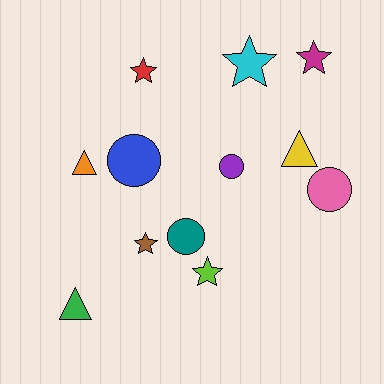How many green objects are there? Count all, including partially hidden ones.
There is 1 green object.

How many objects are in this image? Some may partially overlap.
There are 12 objects.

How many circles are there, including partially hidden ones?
There are 4 circles.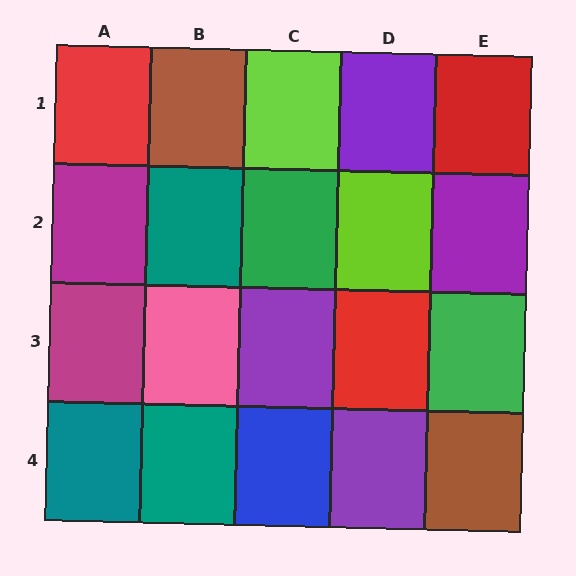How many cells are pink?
1 cell is pink.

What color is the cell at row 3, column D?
Red.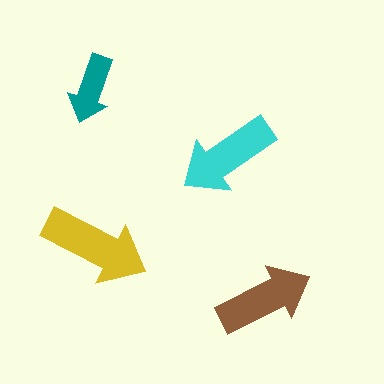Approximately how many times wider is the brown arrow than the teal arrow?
About 1.5 times wider.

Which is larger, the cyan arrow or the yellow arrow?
The yellow one.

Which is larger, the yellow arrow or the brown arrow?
The yellow one.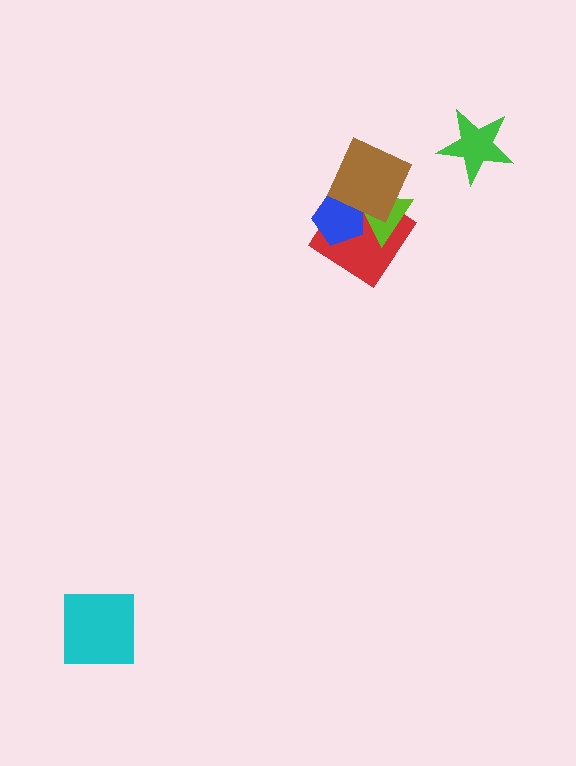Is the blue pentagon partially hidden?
Yes, it is partially covered by another shape.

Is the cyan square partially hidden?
No, no other shape covers it.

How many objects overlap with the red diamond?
3 objects overlap with the red diamond.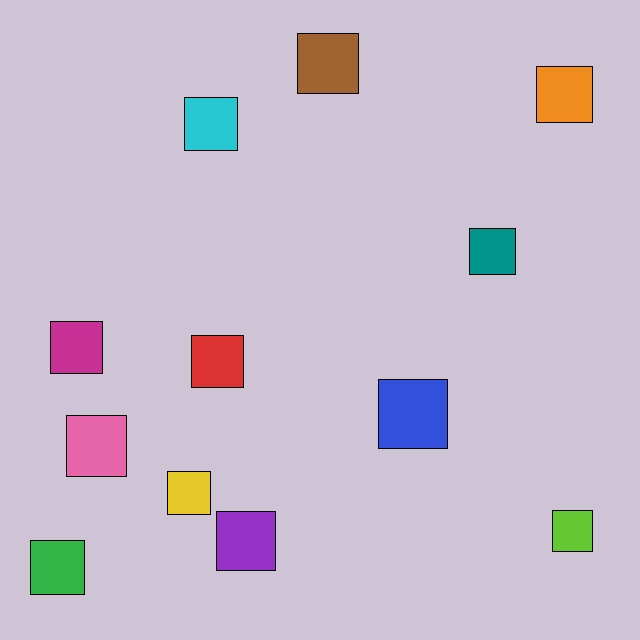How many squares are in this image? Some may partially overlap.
There are 12 squares.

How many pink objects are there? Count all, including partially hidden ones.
There is 1 pink object.